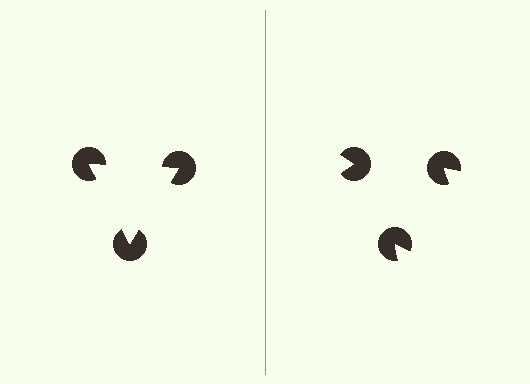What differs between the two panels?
The pac-man discs are positioned identically on both sides; only the wedge orientations differ. On the left they align to a triangle; on the right they are misaligned.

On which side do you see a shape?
An illusory triangle appears on the left side. On the right side the wedge cuts are rotated, so no coherent shape forms.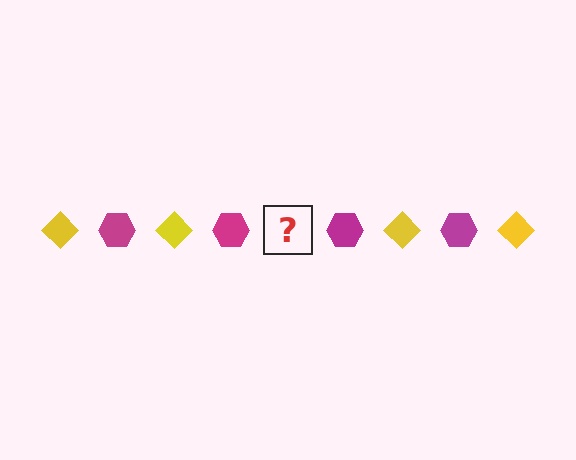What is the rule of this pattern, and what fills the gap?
The rule is that the pattern alternates between yellow diamond and magenta hexagon. The gap should be filled with a yellow diamond.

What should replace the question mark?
The question mark should be replaced with a yellow diamond.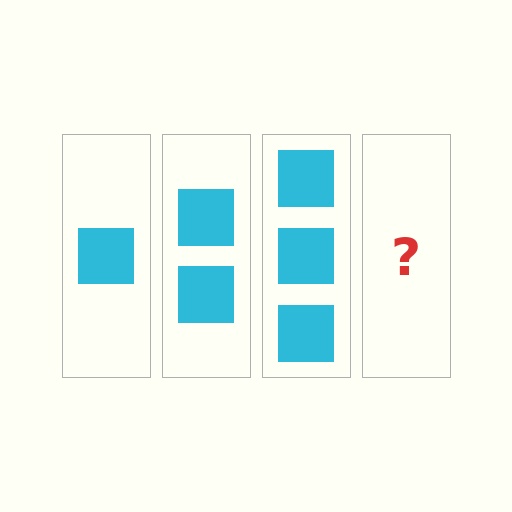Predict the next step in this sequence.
The next step is 4 squares.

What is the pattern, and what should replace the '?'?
The pattern is that each step adds one more square. The '?' should be 4 squares.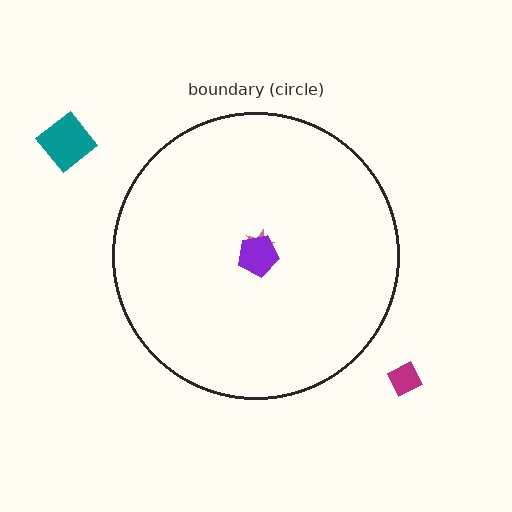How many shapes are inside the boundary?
2 inside, 2 outside.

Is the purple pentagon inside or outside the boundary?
Inside.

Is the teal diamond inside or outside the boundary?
Outside.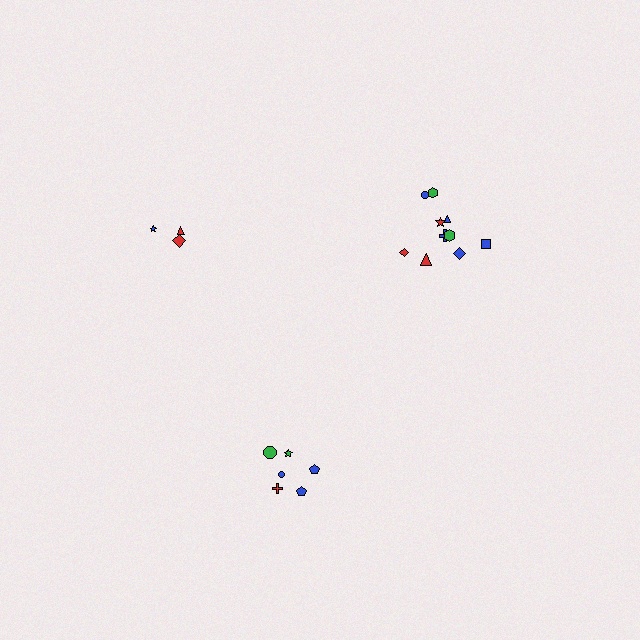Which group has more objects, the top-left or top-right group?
The top-right group.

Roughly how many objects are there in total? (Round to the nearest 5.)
Roughly 20 objects in total.